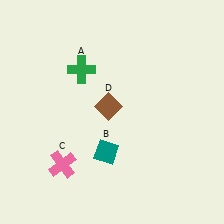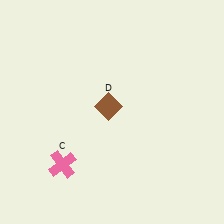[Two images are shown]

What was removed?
The green cross (A), the teal diamond (B) were removed in Image 2.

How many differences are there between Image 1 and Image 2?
There are 2 differences between the two images.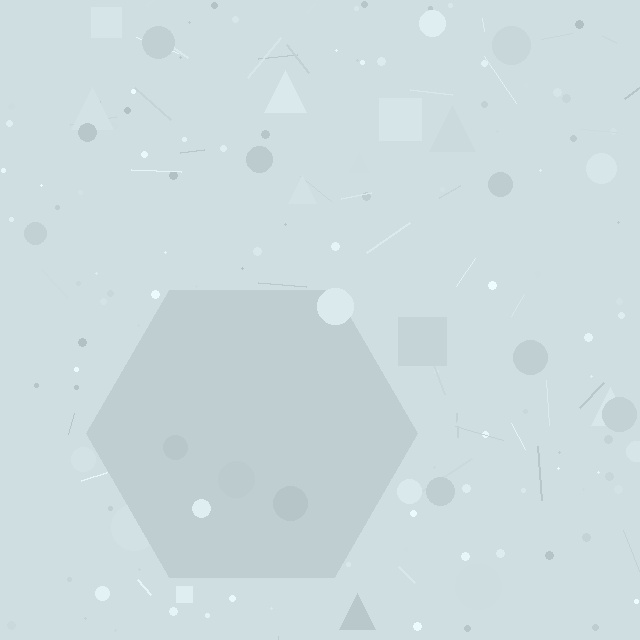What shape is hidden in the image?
A hexagon is hidden in the image.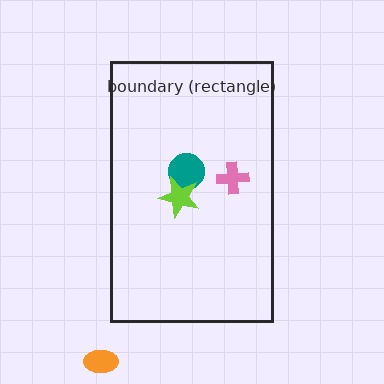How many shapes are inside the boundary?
3 inside, 1 outside.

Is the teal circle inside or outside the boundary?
Inside.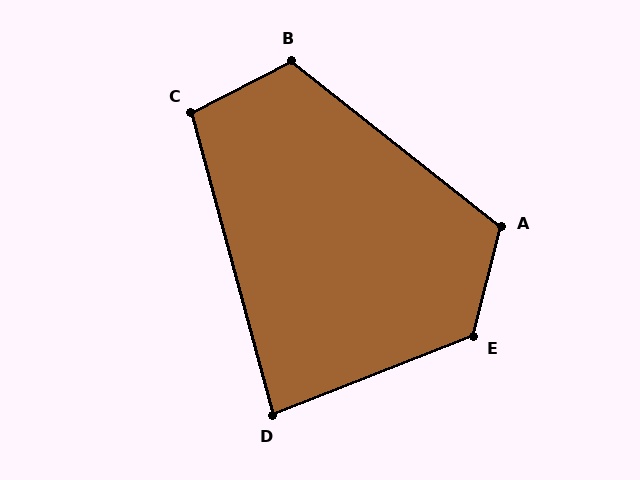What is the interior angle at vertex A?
Approximately 114 degrees (obtuse).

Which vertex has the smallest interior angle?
D, at approximately 84 degrees.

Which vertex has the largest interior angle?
E, at approximately 125 degrees.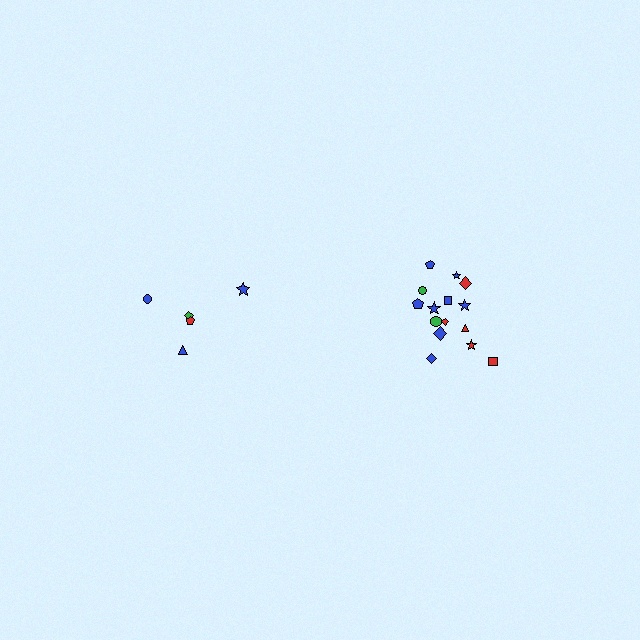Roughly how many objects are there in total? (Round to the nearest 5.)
Roughly 20 objects in total.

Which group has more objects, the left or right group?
The right group.